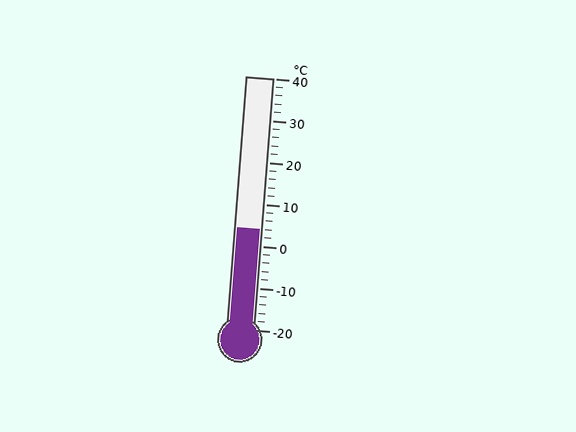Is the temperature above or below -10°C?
The temperature is above -10°C.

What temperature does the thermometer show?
The thermometer shows approximately 4°C.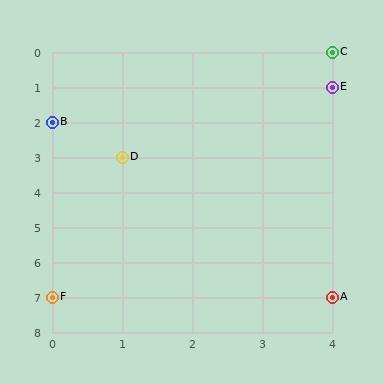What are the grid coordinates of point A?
Point A is at grid coordinates (4, 7).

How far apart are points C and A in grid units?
Points C and A are 7 rows apart.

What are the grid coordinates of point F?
Point F is at grid coordinates (0, 7).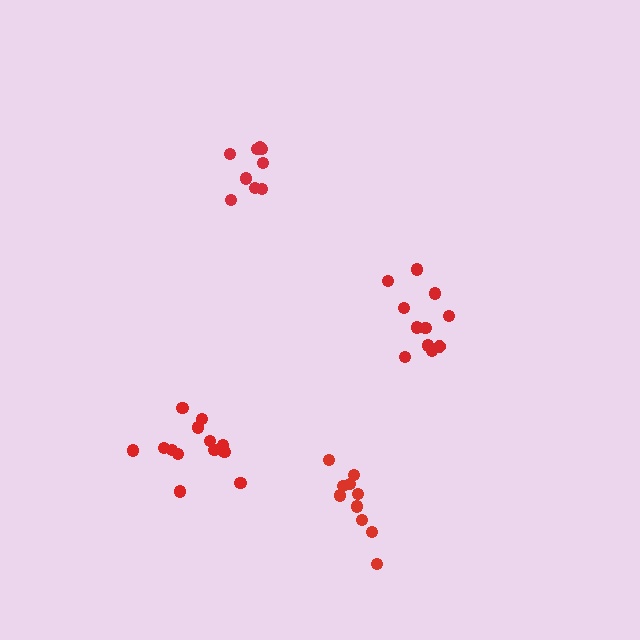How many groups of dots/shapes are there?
There are 4 groups.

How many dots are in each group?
Group 1: 10 dots, Group 2: 11 dots, Group 3: 9 dots, Group 4: 13 dots (43 total).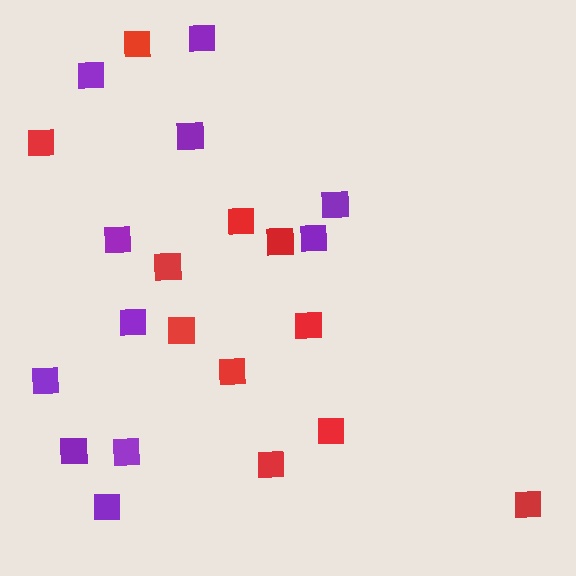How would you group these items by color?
There are 2 groups: one group of purple squares (11) and one group of red squares (11).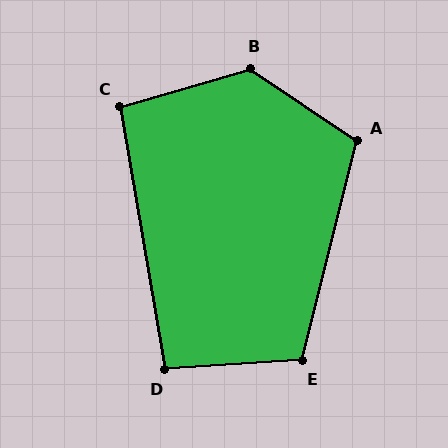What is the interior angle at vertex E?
Approximately 108 degrees (obtuse).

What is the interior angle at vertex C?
Approximately 96 degrees (obtuse).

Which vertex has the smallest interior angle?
D, at approximately 96 degrees.